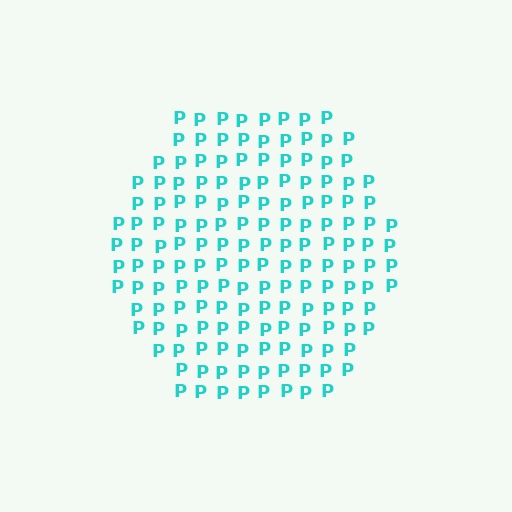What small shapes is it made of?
It is made of small letter P's.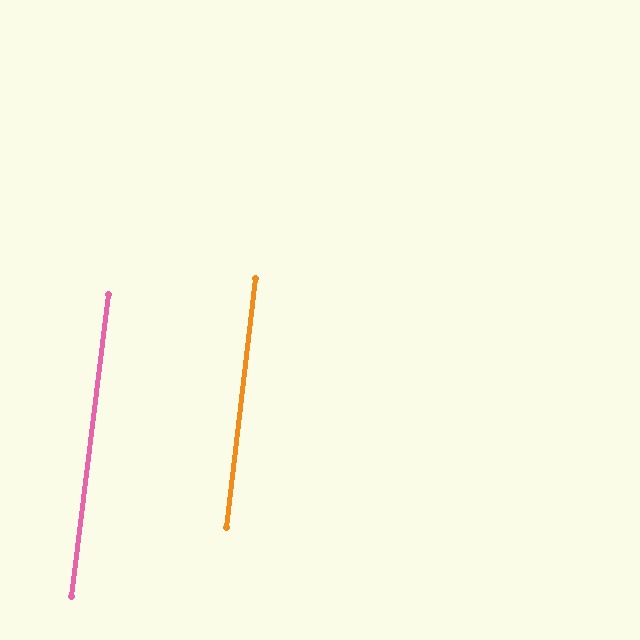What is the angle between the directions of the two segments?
Approximately 0 degrees.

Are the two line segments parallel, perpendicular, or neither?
Parallel — their directions differ by only 0.3°.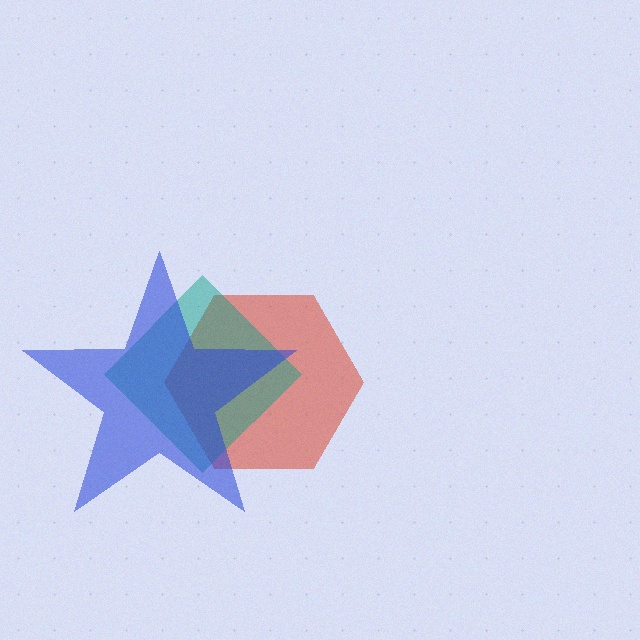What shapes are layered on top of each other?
The layered shapes are: a red hexagon, a teal diamond, a blue star.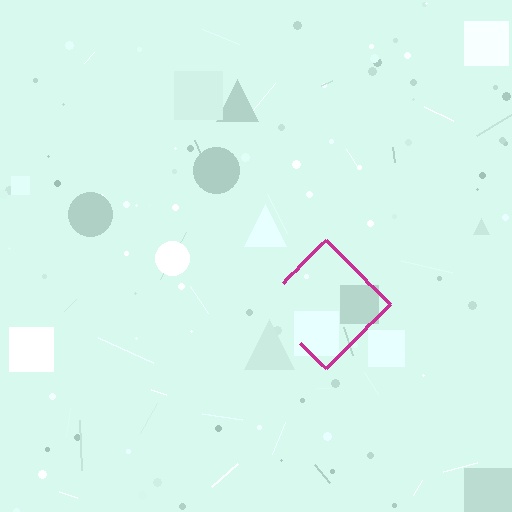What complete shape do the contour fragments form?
The contour fragments form a diamond.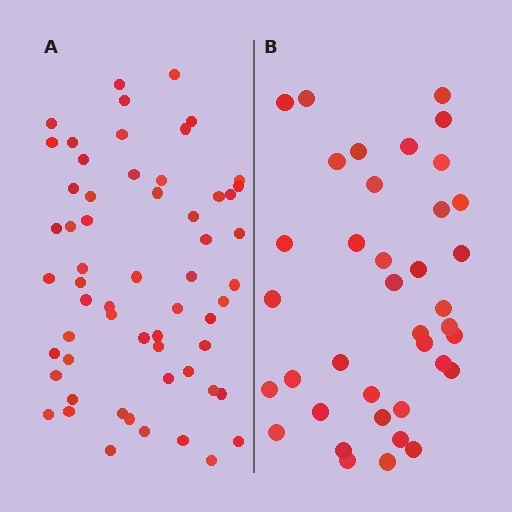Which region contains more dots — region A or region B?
Region A (the left region) has more dots.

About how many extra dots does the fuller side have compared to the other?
Region A has approximately 20 more dots than region B.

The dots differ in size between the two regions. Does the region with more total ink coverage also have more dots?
No. Region B has more total ink coverage because its dots are larger, but region A actually contains more individual dots. Total area can be misleading — the number of items is what matters here.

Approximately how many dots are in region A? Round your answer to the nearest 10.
About 60 dots. (The exact count is 59, which rounds to 60.)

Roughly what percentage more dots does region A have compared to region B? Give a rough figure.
About 55% more.